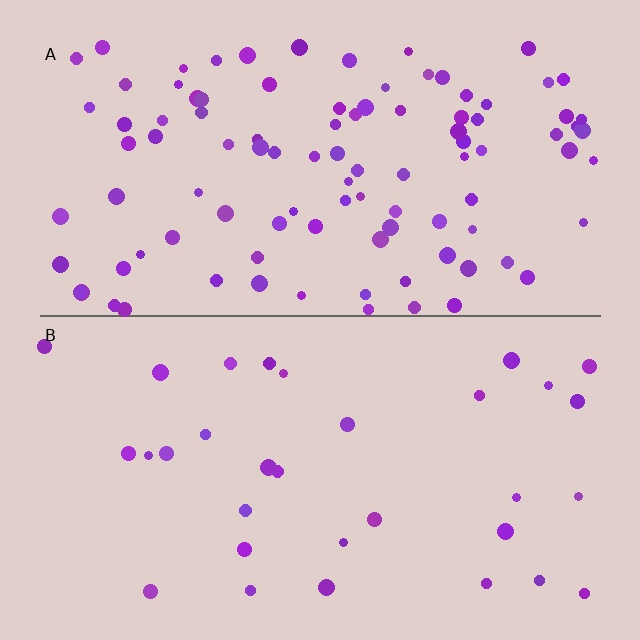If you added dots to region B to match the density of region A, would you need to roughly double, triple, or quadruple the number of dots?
Approximately triple.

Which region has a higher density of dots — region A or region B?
A (the top).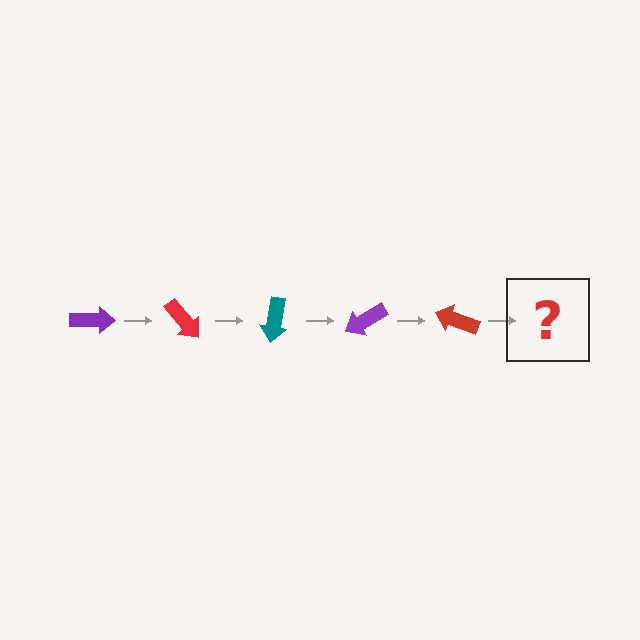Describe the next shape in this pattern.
It should be a teal arrow, rotated 250 degrees from the start.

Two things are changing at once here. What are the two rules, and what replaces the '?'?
The two rules are that it rotates 50 degrees each step and the color cycles through purple, red, and teal. The '?' should be a teal arrow, rotated 250 degrees from the start.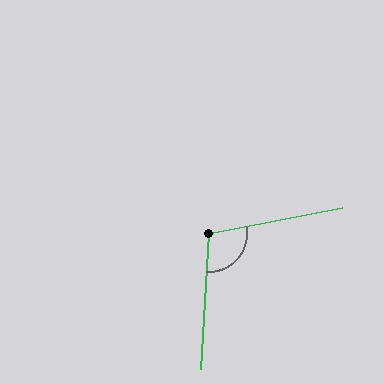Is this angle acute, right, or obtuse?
It is obtuse.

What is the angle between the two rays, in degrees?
Approximately 105 degrees.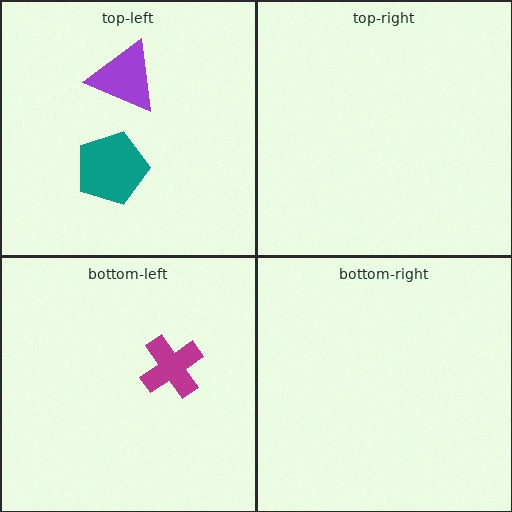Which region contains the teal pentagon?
The top-left region.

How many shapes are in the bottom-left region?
1.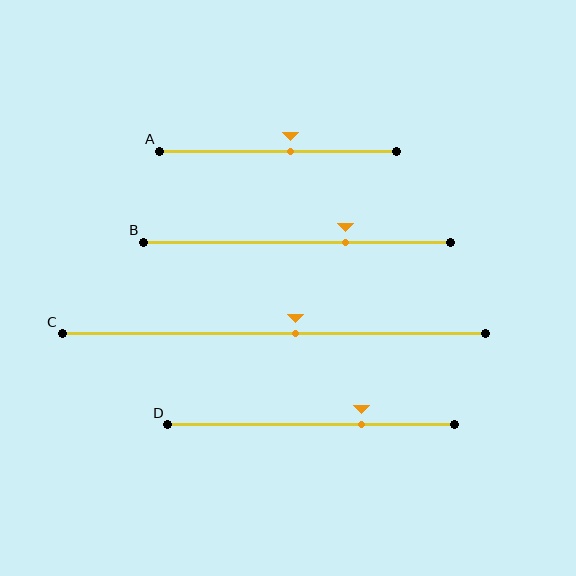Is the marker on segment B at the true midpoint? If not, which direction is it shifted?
No, the marker on segment B is shifted to the right by about 16% of the segment length.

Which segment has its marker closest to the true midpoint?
Segment C has its marker closest to the true midpoint.